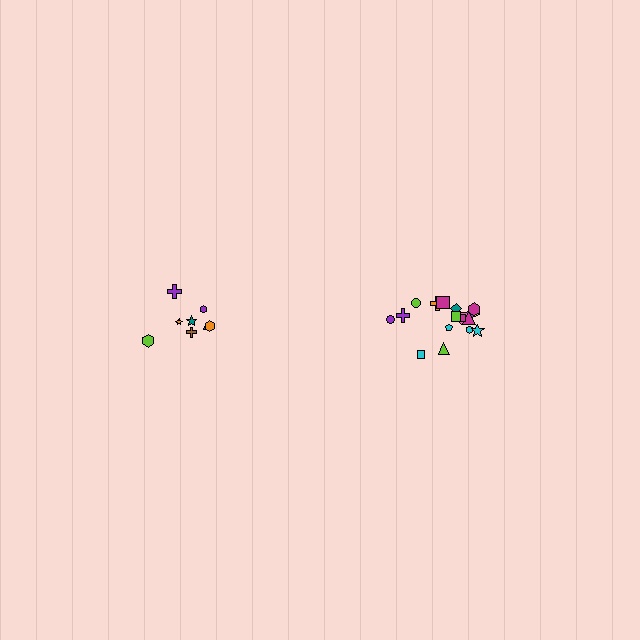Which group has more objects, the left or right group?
The right group.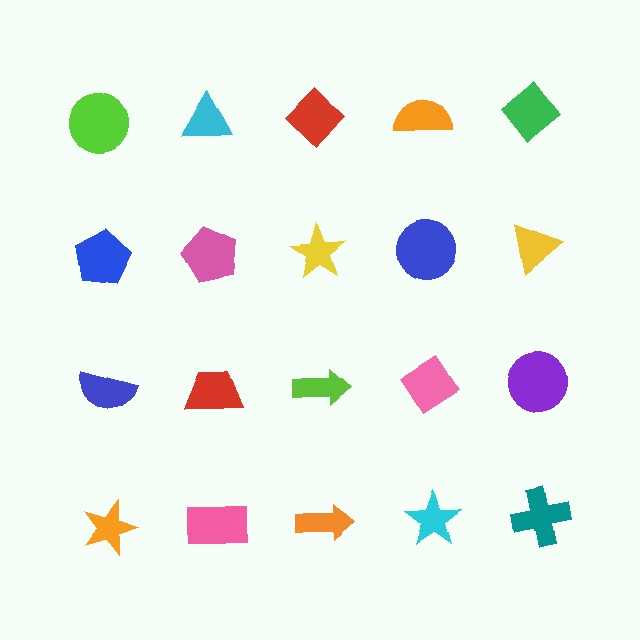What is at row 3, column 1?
A blue semicircle.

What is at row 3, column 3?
A lime arrow.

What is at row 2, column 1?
A blue pentagon.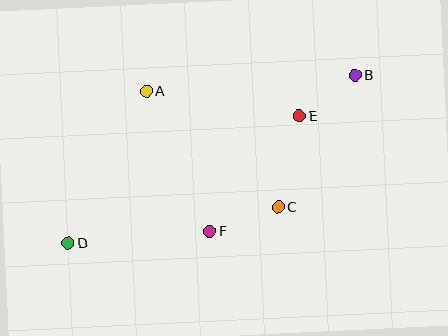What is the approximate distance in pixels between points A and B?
The distance between A and B is approximately 209 pixels.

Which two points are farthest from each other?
Points B and D are farthest from each other.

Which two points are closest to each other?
Points B and E are closest to each other.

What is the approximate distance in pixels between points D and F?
The distance between D and F is approximately 142 pixels.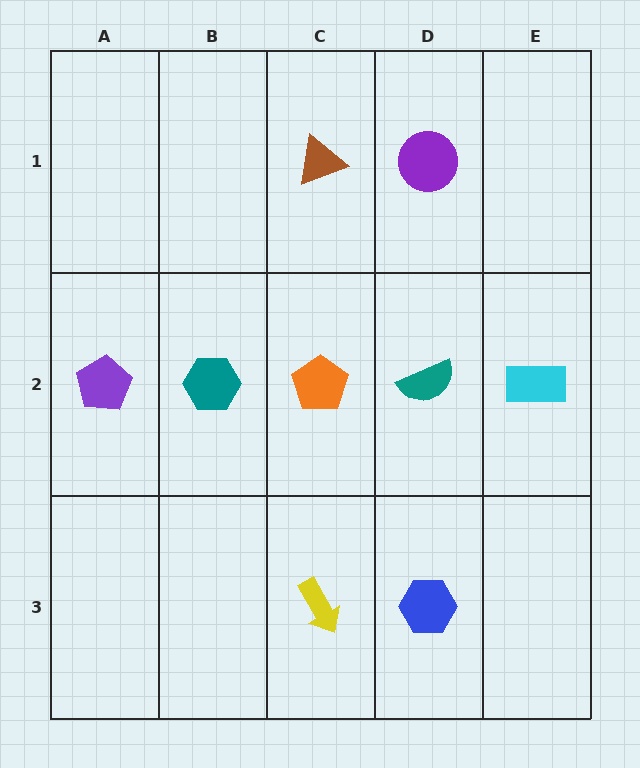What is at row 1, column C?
A brown triangle.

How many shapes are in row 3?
2 shapes.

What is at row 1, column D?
A purple circle.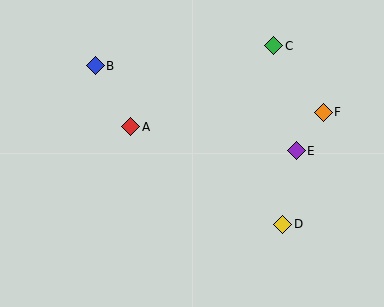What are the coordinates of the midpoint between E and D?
The midpoint between E and D is at (290, 187).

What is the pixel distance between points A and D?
The distance between A and D is 181 pixels.